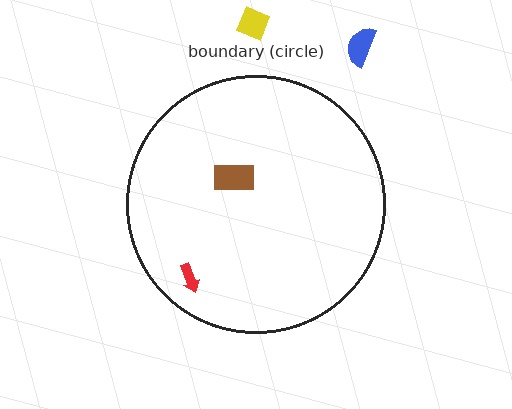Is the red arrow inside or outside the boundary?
Inside.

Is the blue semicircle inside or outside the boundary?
Outside.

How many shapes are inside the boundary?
2 inside, 2 outside.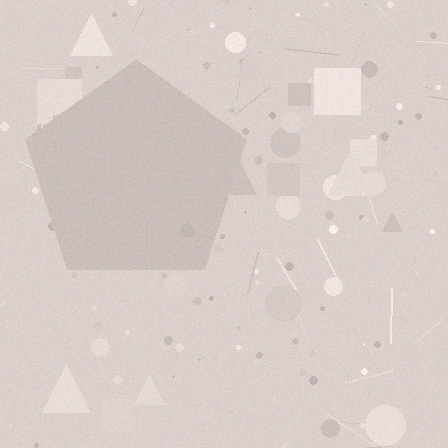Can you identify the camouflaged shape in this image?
The camouflaged shape is a pentagon.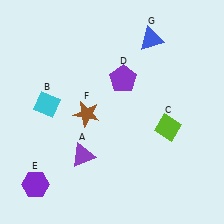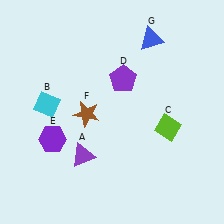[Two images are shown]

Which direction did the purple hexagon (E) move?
The purple hexagon (E) moved up.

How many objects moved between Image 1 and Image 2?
1 object moved between the two images.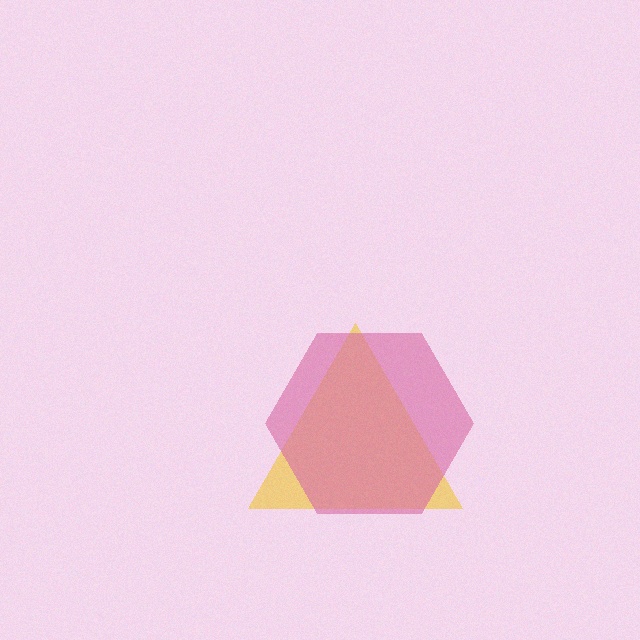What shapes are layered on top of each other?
The layered shapes are: a yellow triangle, a pink hexagon.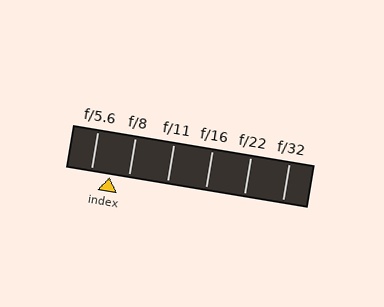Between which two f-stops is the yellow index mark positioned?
The index mark is between f/5.6 and f/8.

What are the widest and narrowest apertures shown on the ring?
The widest aperture shown is f/5.6 and the narrowest is f/32.